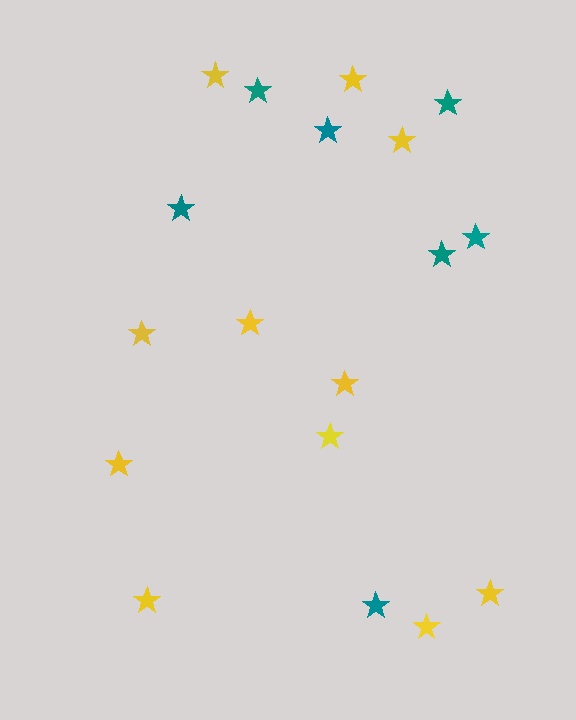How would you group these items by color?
There are 2 groups: one group of yellow stars (11) and one group of teal stars (7).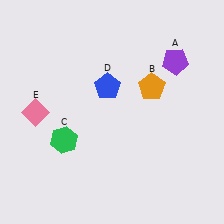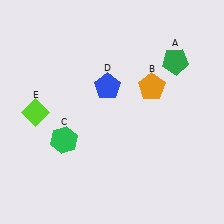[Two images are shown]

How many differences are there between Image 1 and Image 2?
There are 2 differences between the two images.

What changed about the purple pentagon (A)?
In Image 1, A is purple. In Image 2, it changed to green.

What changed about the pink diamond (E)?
In Image 1, E is pink. In Image 2, it changed to lime.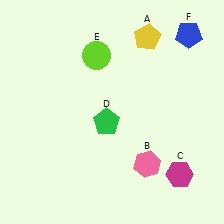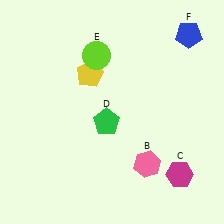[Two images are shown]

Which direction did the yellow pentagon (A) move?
The yellow pentagon (A) moved left.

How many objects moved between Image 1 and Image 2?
1 object moved between the two images.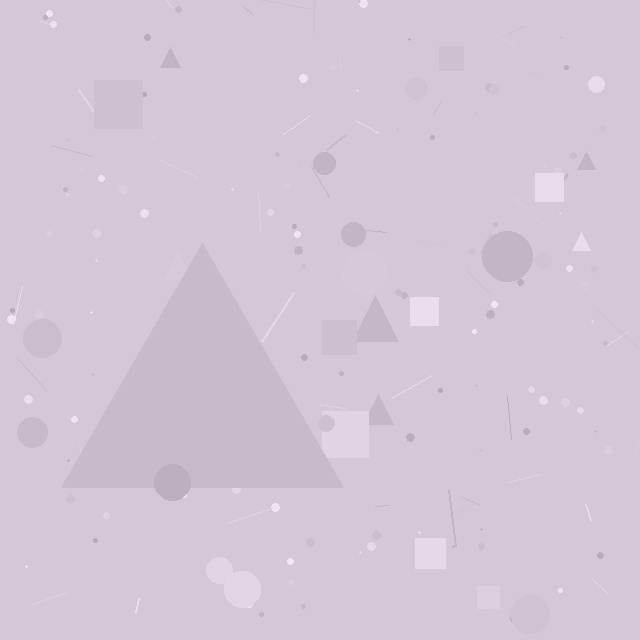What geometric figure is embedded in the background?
A triangle is embedded in the background.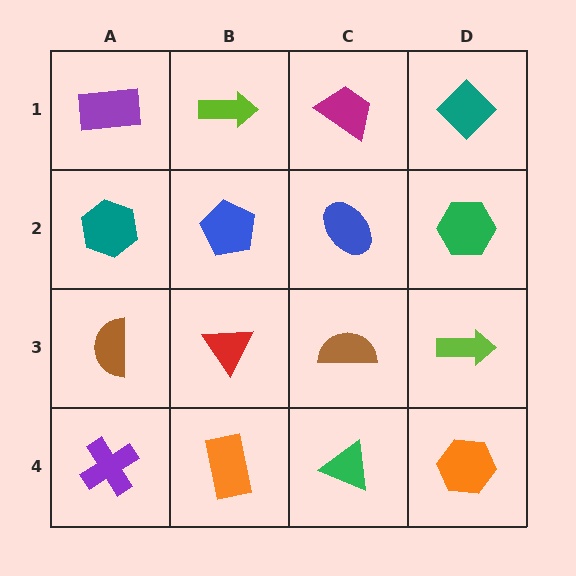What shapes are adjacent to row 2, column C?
A magenta trapezoid (row 1, column C), a brown semicircle (row 3, column C), a blue pentagon (row 2, column B), a green hexagon (row 2, column D).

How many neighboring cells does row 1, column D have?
2.